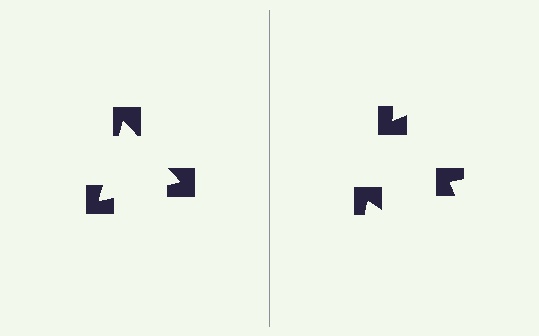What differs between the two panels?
The notched squares are positioned identically on both sides; only the wedge orientations differ. On the left they align to a triangle; on the right they are misaligned.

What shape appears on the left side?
An illusory triangle.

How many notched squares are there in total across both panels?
6 — 3 on each side.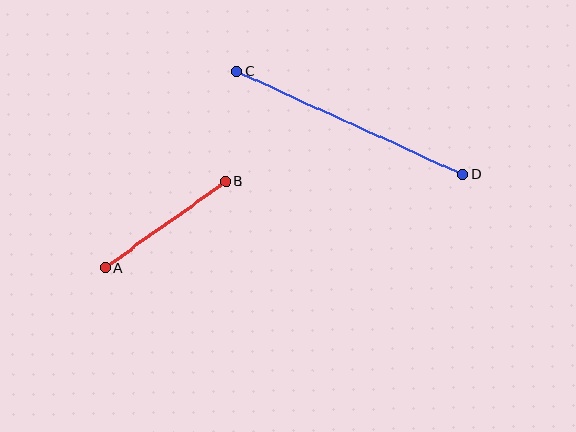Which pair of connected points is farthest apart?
Points C and D are farthest apart.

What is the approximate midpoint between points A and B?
The midpoint is at approximately (165, 225) pixels.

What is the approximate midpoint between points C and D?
The midpoint is at approximately (350, 123) pixels.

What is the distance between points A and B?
The distance is approximately 148 pixels.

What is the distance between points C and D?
The distance is approximately 249 pixels.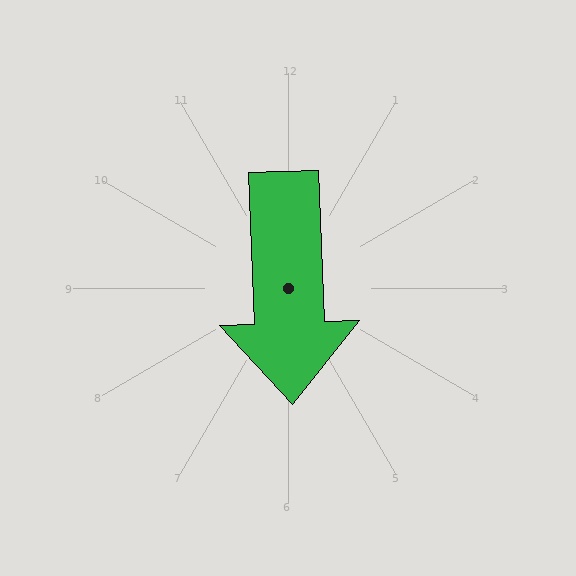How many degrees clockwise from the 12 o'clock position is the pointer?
Approximately 178 degrees.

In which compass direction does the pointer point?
South.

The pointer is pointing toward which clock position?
Roughly 6 o'clock.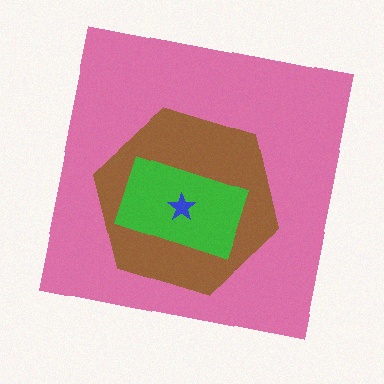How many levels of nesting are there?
4.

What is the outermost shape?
The pink square.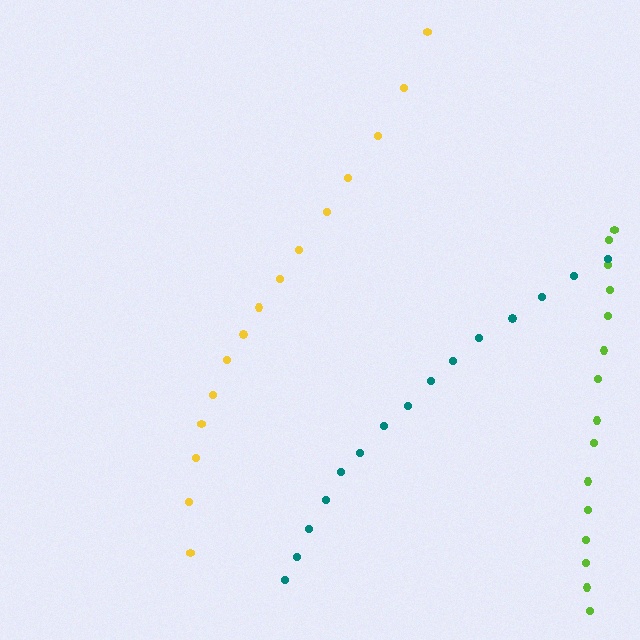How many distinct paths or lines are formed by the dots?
There are 3 distinct paths.